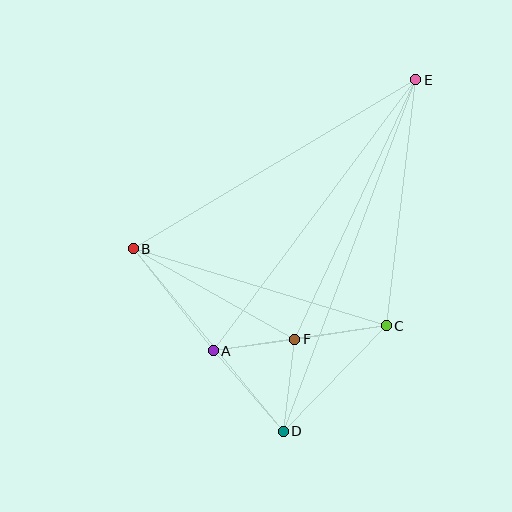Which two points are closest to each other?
Points A and F are closest to each other.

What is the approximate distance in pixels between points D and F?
The distance between D and F is approximately 93 pixels.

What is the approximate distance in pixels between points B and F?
The distance between B and F is approximately 185 pixels.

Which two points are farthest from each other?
Points D and E are farthest from each other.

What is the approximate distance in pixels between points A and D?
The distance between A and D is approximately 106 pixels.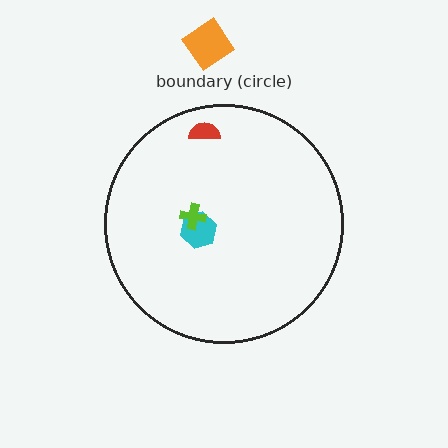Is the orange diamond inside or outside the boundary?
Outside.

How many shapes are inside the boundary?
3 inside, 1 outside.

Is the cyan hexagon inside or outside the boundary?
Inside.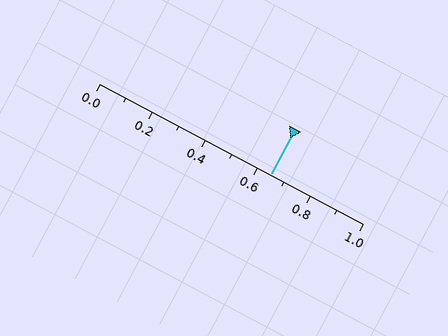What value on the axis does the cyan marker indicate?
The marker indicates approximately 0.65.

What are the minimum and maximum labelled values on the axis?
The axis runs from 0.0 to 1.0.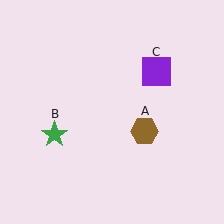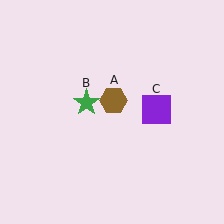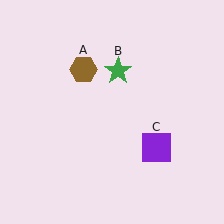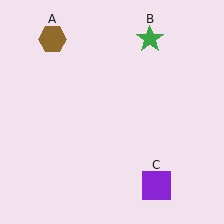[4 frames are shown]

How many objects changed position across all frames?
3 objects changed position: brown hexagon (object A), green star (object B), purple square (object C).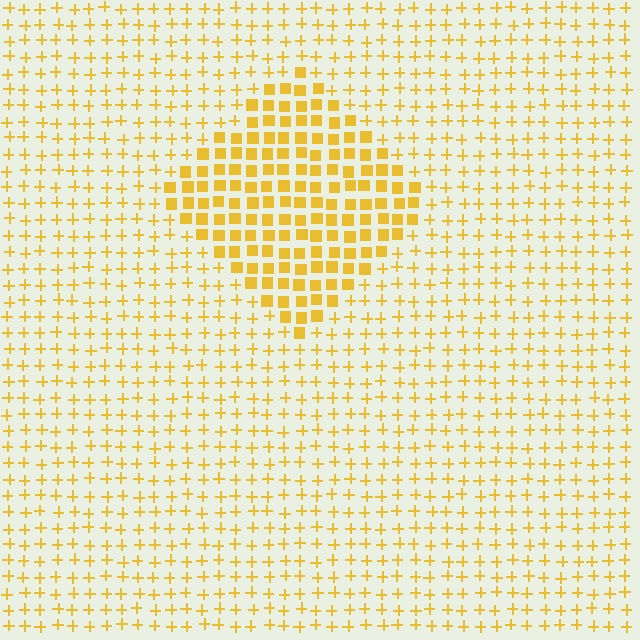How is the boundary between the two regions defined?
The boundary is defined by a change in element shape: squares inside vs. plus signs outside. All elements share the same color and spacing.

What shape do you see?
I see a diamond.